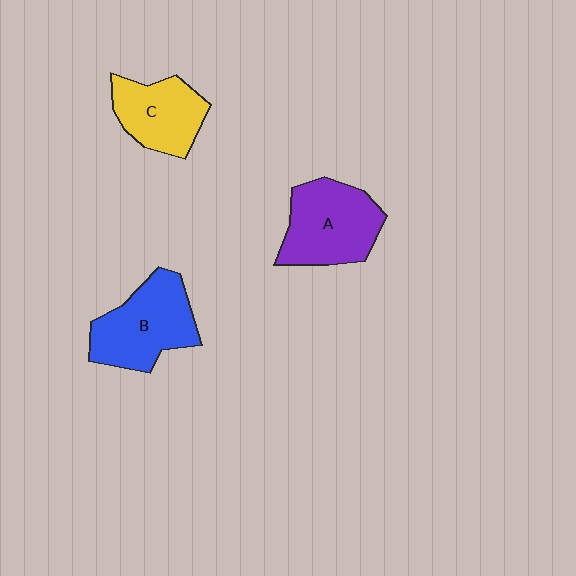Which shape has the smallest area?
Shape C (yellow).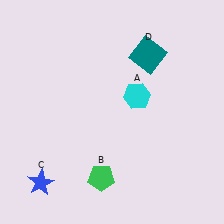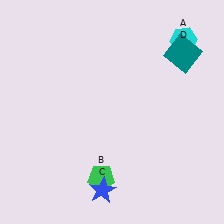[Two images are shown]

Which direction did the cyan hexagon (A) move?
The cyan hexagon (A) moved up.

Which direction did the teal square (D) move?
The teal square (D) moved right.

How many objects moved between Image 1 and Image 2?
3 objects moved between the two images.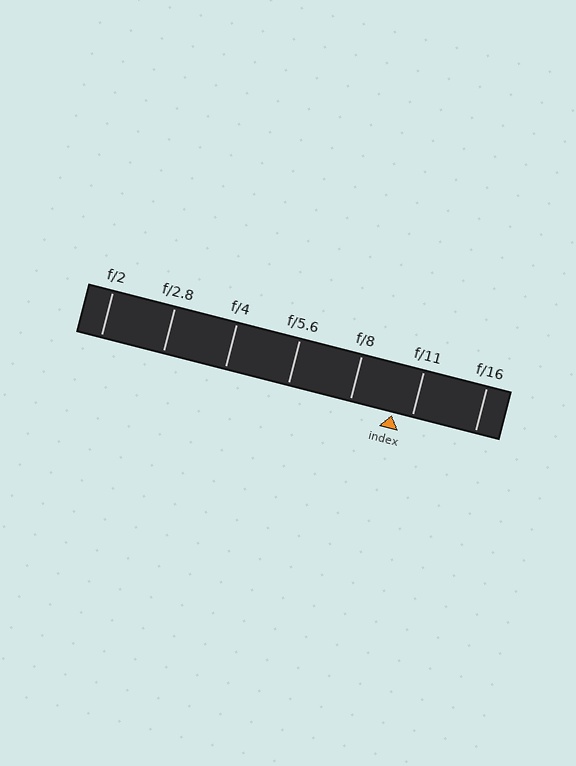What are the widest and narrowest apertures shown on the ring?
The widest aperture shown is f/2 and the narrowest is f/16.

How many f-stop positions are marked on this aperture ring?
There are 7 f-stop positions marked.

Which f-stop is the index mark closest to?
The index mark is closest to f/11.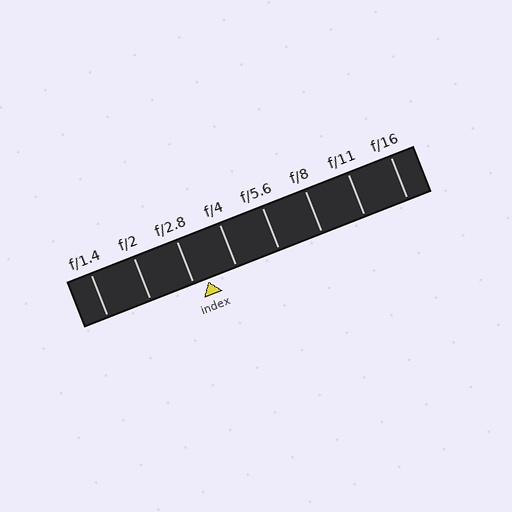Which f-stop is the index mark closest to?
The index mark is closest to f/2.8.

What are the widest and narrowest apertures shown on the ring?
The widest aperture shown is f/1.4 and the narrowest is f/16.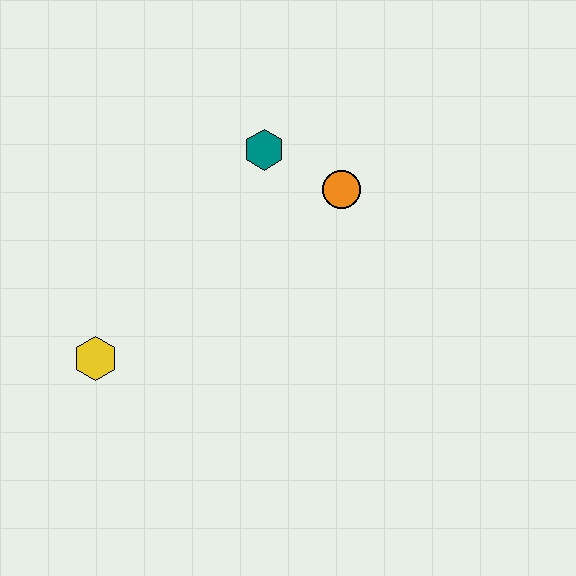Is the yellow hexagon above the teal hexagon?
No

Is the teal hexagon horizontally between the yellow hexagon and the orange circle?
Yes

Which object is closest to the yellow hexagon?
The teal hexagon is closest to the yellow hexagon.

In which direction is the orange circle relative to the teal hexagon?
The orange circle is to the right of the teal hexagon.